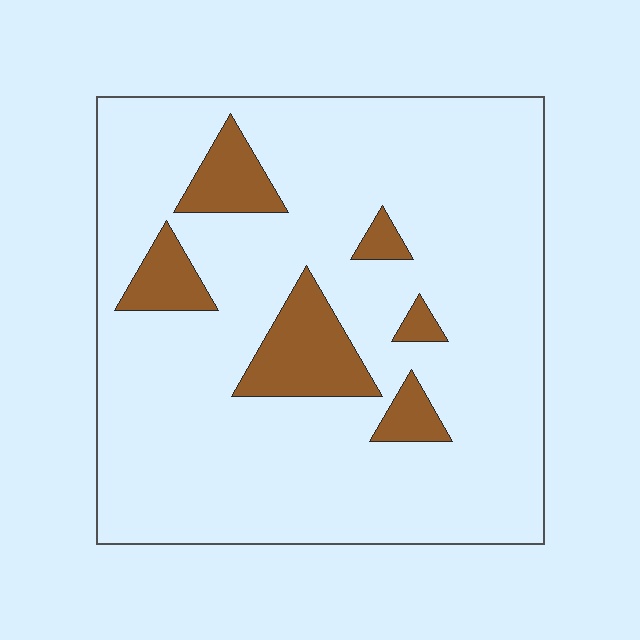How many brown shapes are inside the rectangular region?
6.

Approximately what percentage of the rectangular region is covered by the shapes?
Approximately 15%.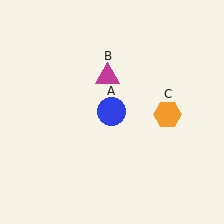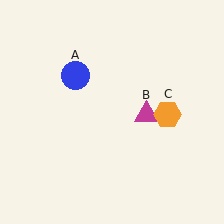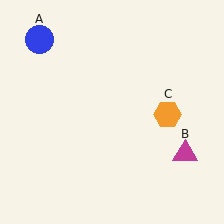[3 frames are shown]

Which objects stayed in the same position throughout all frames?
Orange hexagon (object C) remained stationary.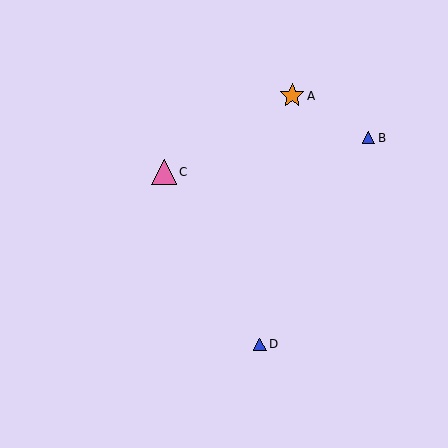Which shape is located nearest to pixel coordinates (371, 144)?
The blue triangle (labeled B) at (368, 138) is nearest to that location.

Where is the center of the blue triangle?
The center of the blue triangle is at (260, 344).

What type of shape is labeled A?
Shape A is an orange star.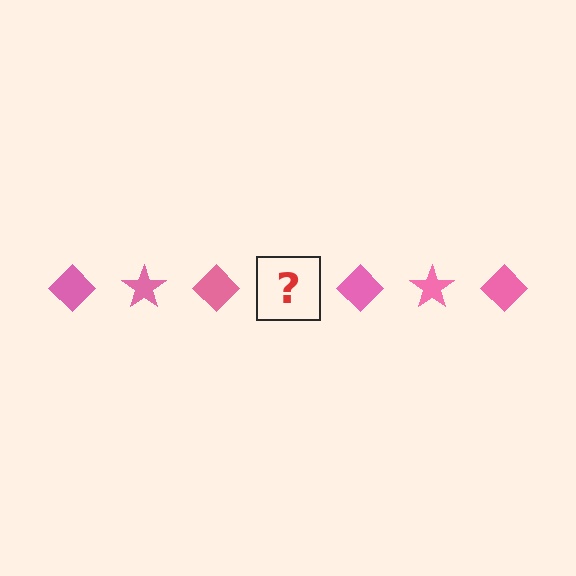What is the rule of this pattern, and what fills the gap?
The rule is that the pattern cycles through diamond, star shapes in pink. The gap should be filled with a pink star.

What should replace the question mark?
The question mark should be replaced with a pink star.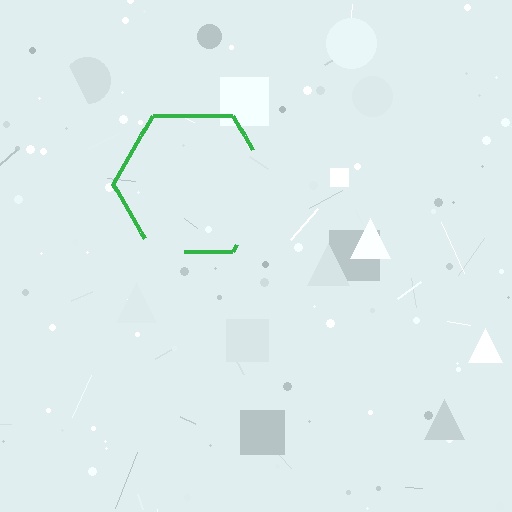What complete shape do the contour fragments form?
The contour fragments form a hexagon.